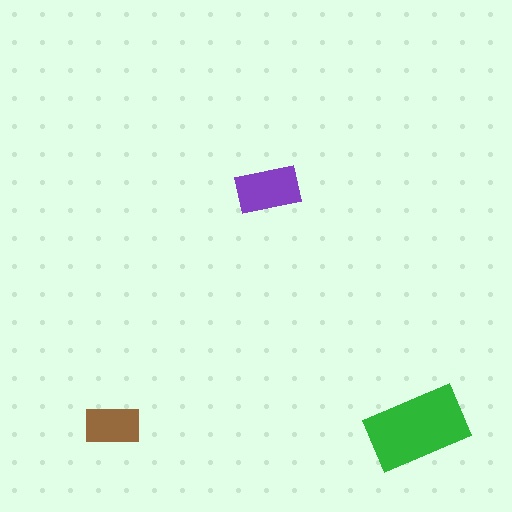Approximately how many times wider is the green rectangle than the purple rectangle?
About 1.5 times wider.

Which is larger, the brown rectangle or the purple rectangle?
The purple one.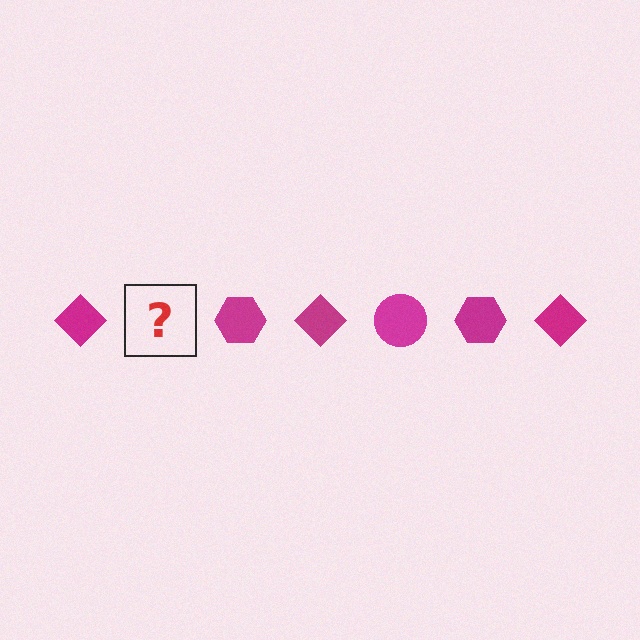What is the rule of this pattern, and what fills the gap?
The rule is that the pattern cycles through diamond, circle, hexagon shapes in magenta. The gap should be filled with a magenta circle.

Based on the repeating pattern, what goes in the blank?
The blank should be a magenta circle.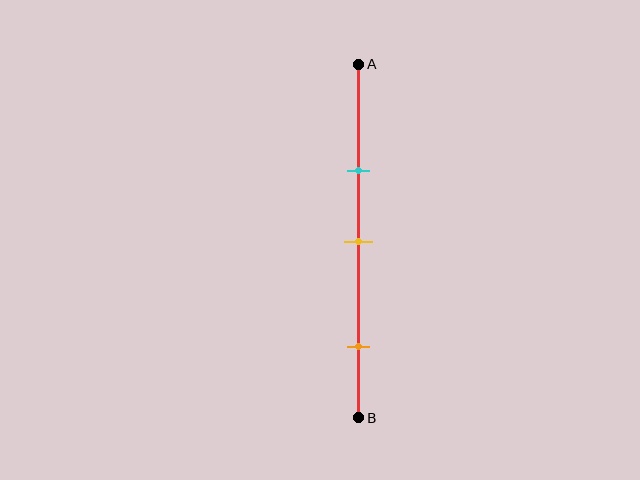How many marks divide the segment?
There are 3 marks dividing the segment.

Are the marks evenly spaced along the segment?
No, the marks are not evenly spaced.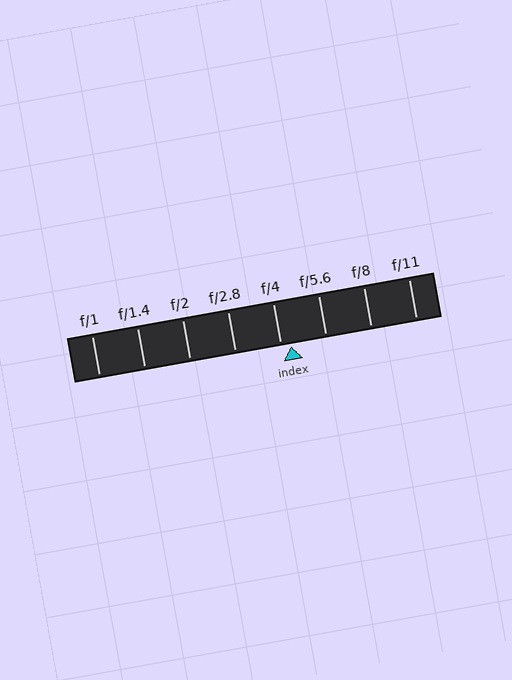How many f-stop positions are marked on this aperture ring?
There are 8 f-stop positions marked.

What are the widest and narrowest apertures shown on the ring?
The widest aperture shown is f/1 and the narrowest is f/11.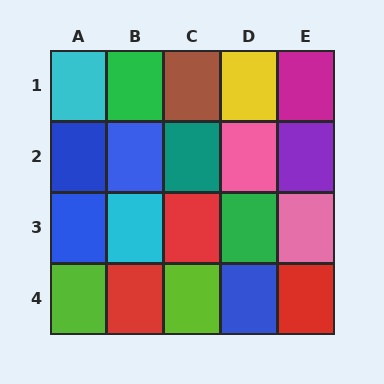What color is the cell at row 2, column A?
Blue.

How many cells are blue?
4 cells are blue.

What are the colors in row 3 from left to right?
Blue, cyan, red, green, pink.